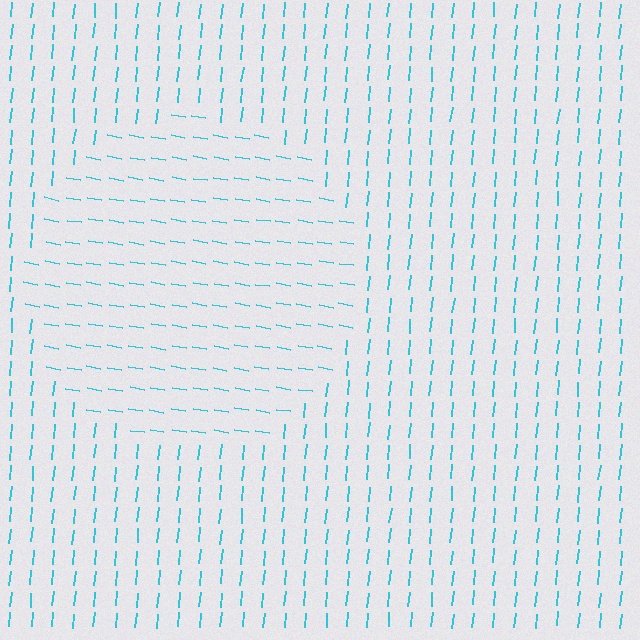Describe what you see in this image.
The image is filled with small cyan line segments. A circle region in the image has lines oriented differently from the surrounding lines, creating a visible texture boundary.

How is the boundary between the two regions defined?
The boundary is defined purely by a change in line orientation (approximately 86 degrees difference). All lines are the same color and thickness.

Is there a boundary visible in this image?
Yes, there is a texture boundary formed by a change in line orientation.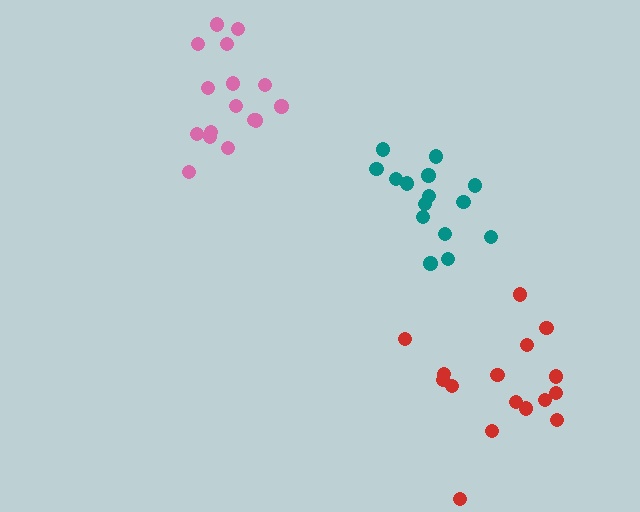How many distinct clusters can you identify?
There are 3 distinct clusters.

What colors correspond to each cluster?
The clusters are colored: pink, teal, red.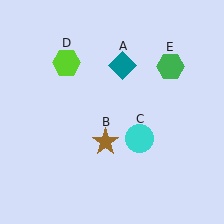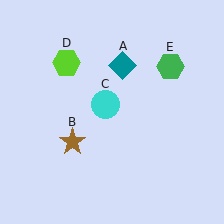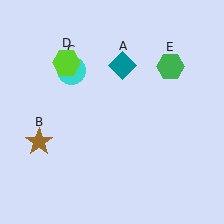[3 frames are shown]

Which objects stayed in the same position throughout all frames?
Teal diamond (object A) and lime hexagon (object D) and green hexagon (object E) remained stationary.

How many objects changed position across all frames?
2 objects changed position: brown star (object B), cyan circle (object C).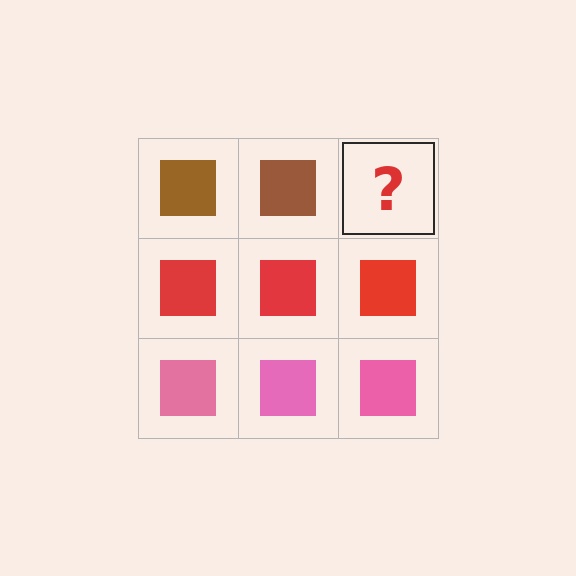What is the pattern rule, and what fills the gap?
The rule is that each row has a consistent color. The gap should be filled with a brown square.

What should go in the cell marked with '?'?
The missing cell should contain a brown square.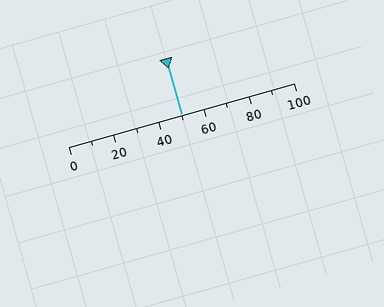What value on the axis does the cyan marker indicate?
The marker indicates approximately 50.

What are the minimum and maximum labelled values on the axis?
The axis runs from 0 to 100.